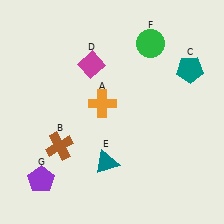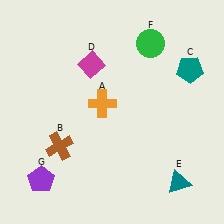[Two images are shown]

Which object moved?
The teal triangle (E) moved right.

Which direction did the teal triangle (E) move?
The teal triangle (E) moved right.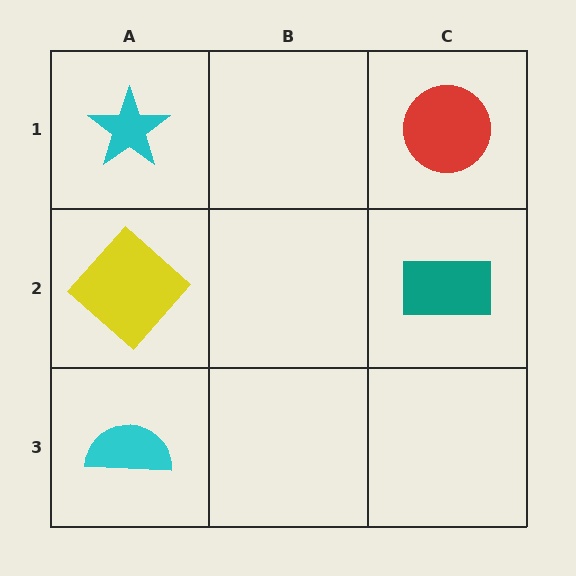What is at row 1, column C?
A red circle.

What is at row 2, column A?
A yellow diamond.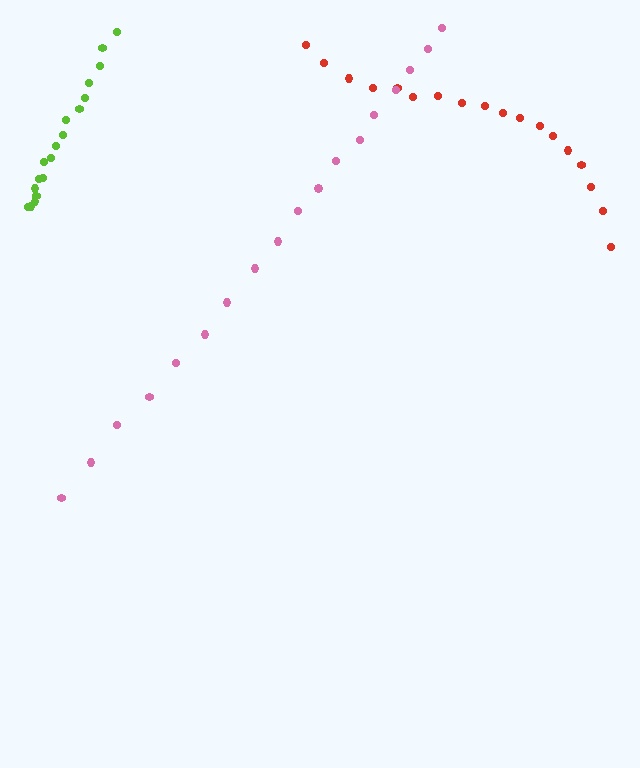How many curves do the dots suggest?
There are 3 distinct paths.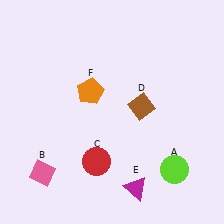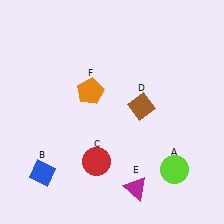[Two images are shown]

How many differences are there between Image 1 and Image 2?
There is 1 difference between the two images.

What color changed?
The diamond (B) changed from pink in Image 1 to blue in Image 2.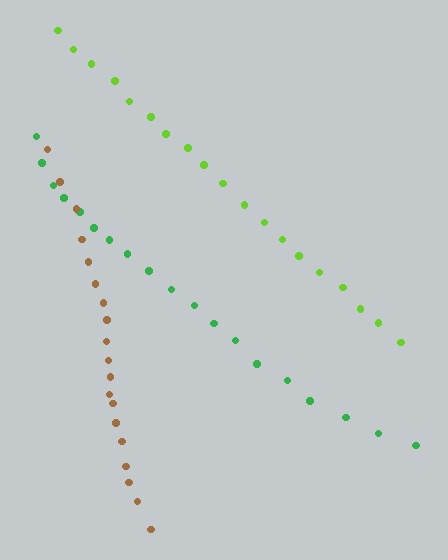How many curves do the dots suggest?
There are 3 distinct paths.